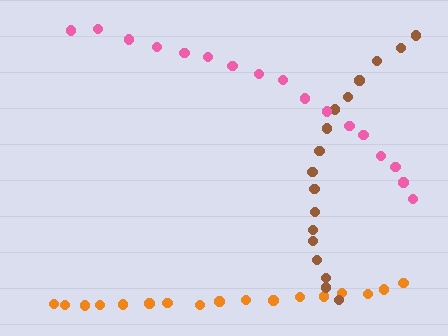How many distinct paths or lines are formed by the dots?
There are 3 distinct paths.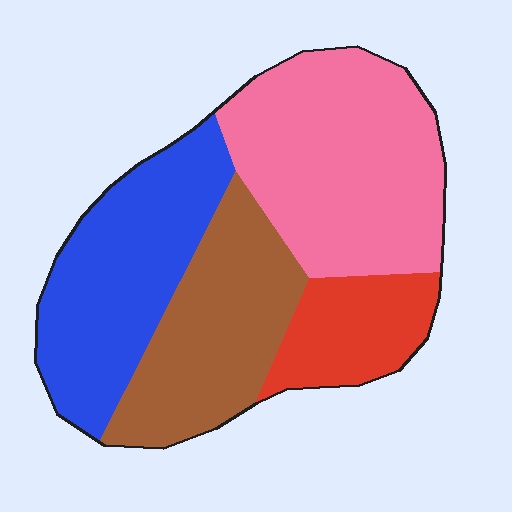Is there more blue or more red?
Blue.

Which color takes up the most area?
Pink, at roughly 35%.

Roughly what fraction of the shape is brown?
Brown covers roughly 25% of the shape.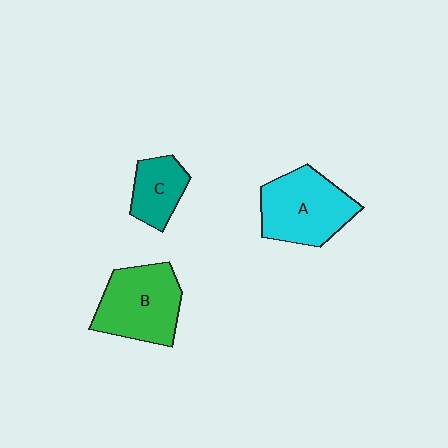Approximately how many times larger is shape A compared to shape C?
Approximately 1.8 times.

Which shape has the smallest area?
Shape C (teal).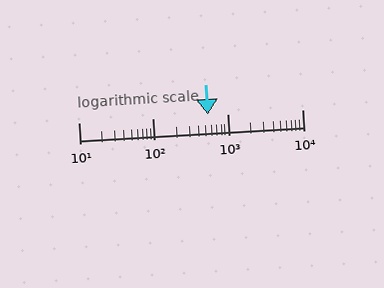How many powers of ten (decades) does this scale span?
The scale spans 3 decades, from 10 to 10000.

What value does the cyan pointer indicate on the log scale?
The pointer indicates approximately 540.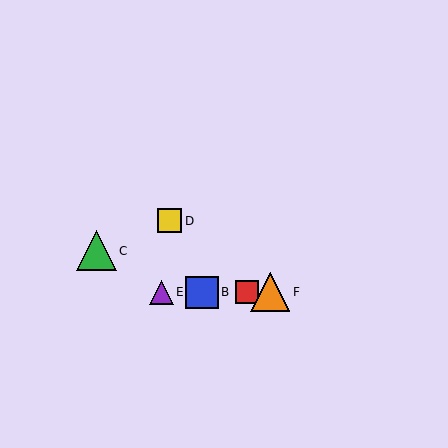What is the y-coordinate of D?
Object D is at y≈221.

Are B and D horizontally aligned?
No, B is at y≈292 and D is at y≈221.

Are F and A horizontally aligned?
Yes, both are at y≈292.